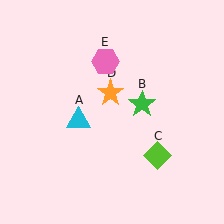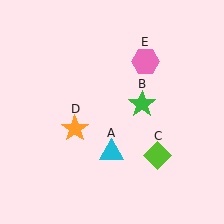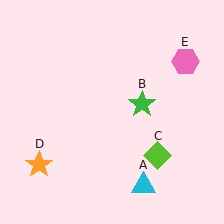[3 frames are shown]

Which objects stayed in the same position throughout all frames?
Green star (object B) and lime diamond (object C) remained stationary.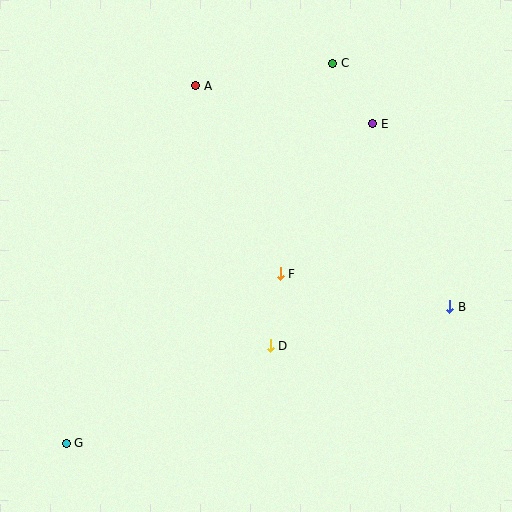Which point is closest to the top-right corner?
Point E is closest to the top-right corner.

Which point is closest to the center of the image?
Point F at (280, 274) is closest to the center.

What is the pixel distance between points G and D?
The distance between G and D is 226 pixels.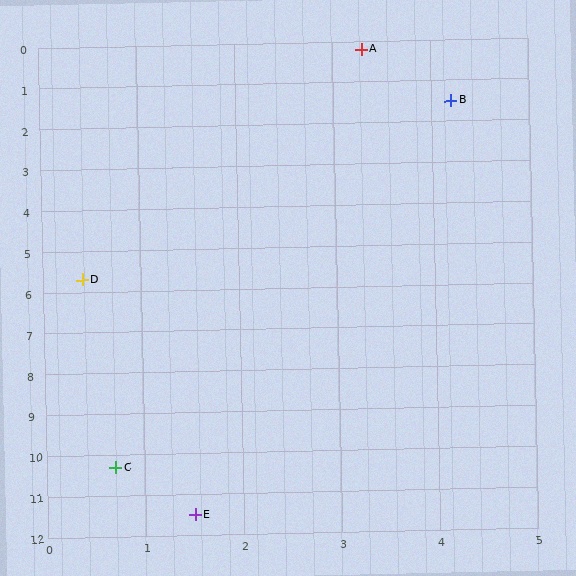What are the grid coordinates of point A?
Point A is at approximately (3.3, 0.2).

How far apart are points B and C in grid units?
Points B and C are about 9.5 grid units apart.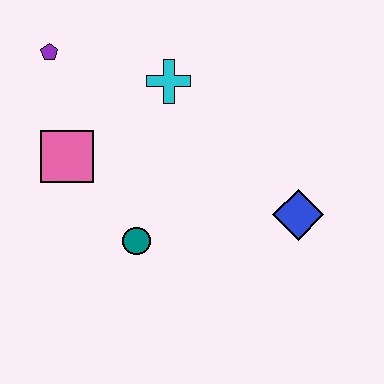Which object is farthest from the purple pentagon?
The blue diamond is farthest from the purple pentagon.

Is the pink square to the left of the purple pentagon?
No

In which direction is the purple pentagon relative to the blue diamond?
The purple pentagon is to the left of the blue diamond.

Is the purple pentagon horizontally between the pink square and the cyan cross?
No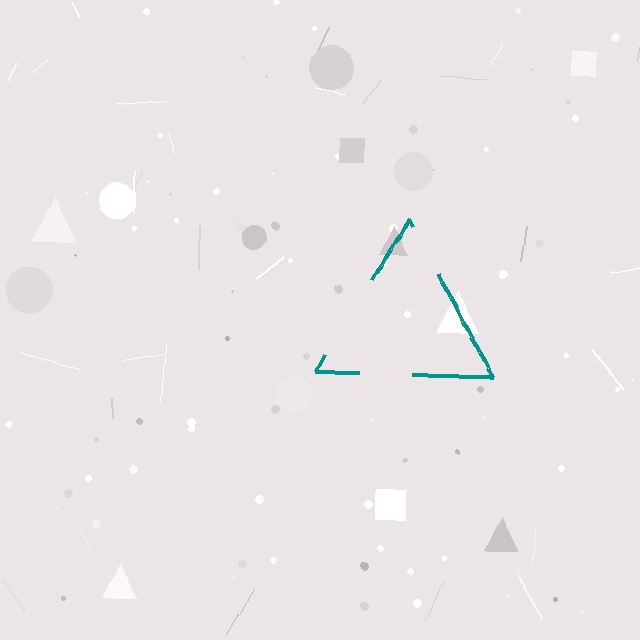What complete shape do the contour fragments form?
The contour fragments form a triangle.